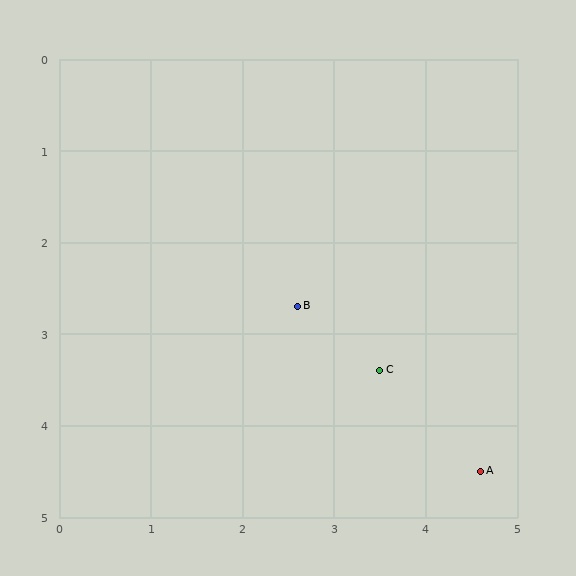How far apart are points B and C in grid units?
Points B and C are about 1.1 grid units apart.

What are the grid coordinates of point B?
Point B is at approximately (2.6, 2.7).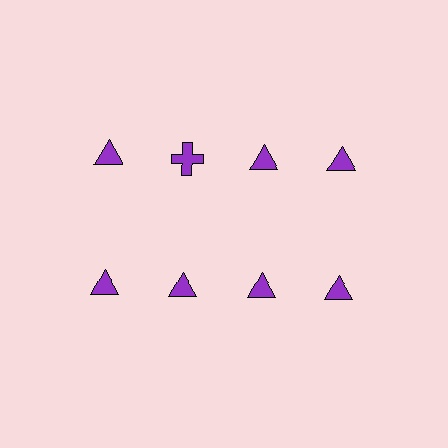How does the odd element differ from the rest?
It has a different shape: cross instead of triangle.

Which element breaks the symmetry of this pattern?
The purple cross in the top row, second from left column breaks the symmetry. All other shapes are purple triangles.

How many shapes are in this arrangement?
There are 8 shapes arranged in a grid pattern.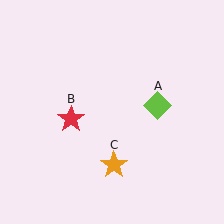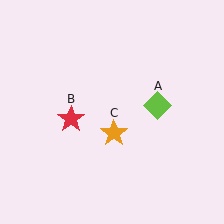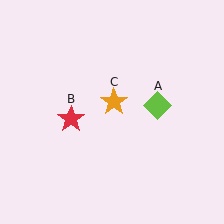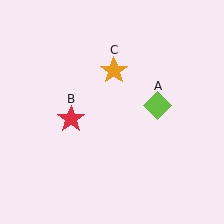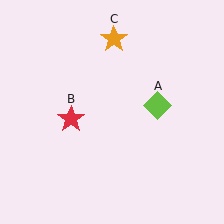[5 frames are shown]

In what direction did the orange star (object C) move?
The orange star (object C) moved up.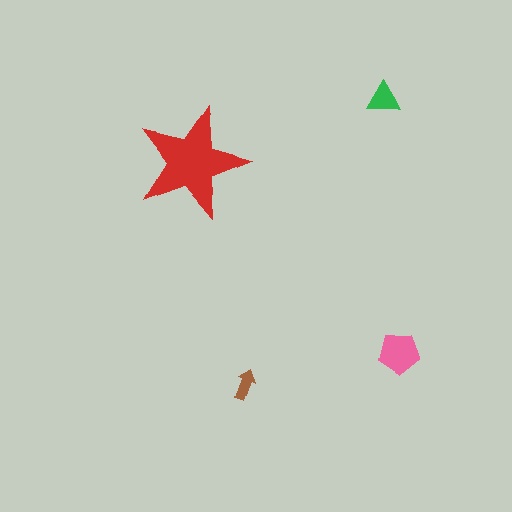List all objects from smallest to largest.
The brown arrow, the green triangle, the pink pentagon, the red star.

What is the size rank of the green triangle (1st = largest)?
3rd.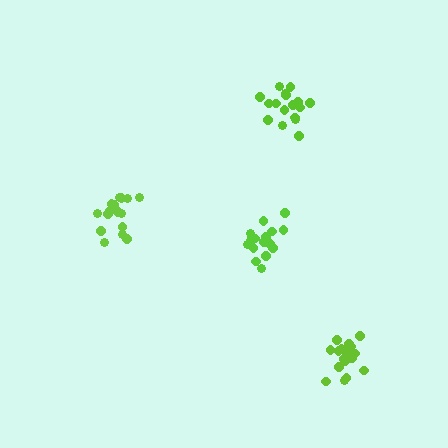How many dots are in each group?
Group 1: 17 dots, Group 2: 17 dots, Group 3: 17 dots, Group 4: 17 dots (68 total).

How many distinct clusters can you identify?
There are 4 distinct clusters.